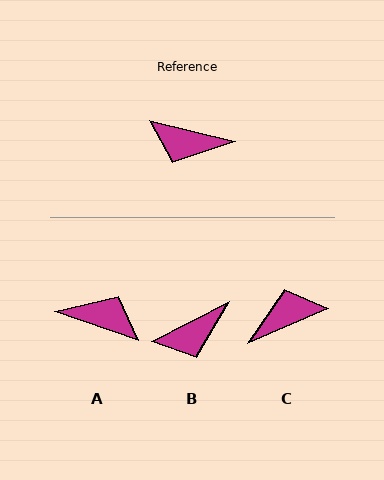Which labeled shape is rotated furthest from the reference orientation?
A, about 176 degrees away.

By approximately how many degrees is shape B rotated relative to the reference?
Approximately 41 degrees counter-clockwise.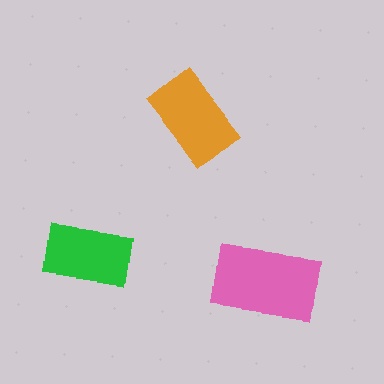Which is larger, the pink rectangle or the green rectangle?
The pink one.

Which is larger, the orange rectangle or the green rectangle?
The orange one.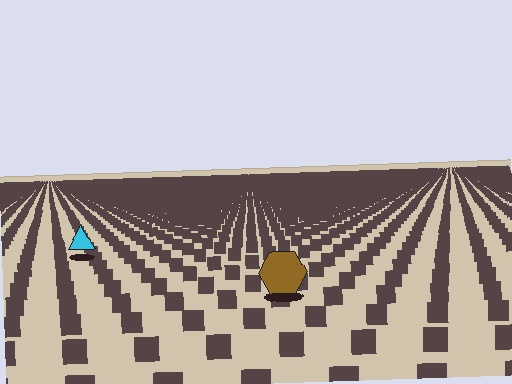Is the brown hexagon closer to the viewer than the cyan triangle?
Yes. The brown hexagon is closer — you can tell from the texture gradient: the ground texture is coarser near it.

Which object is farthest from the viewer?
The cyan triangle is farthest from the viewer. It appears smaller and the ground texture around it is denser.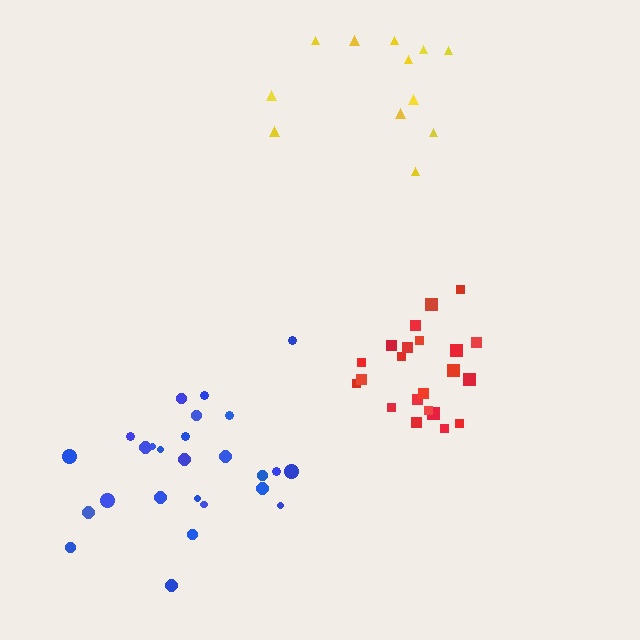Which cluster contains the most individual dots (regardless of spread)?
Blue (27).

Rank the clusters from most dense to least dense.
red, blue, yellow.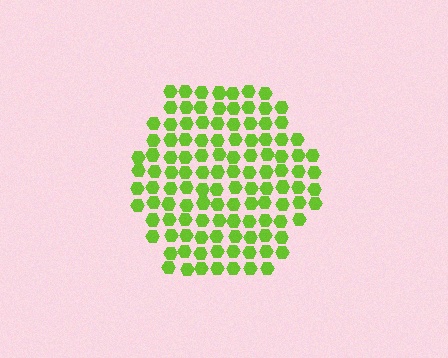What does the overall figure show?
The overall figure shows a hexagon.